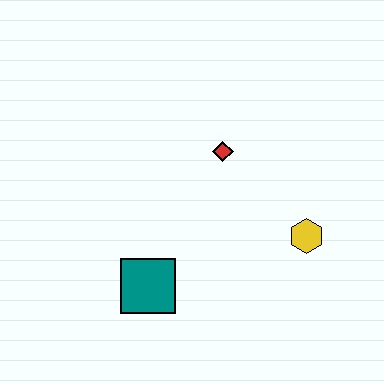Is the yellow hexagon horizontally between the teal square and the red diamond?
No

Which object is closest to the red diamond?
The yellow hexagon is closest to the red diamond.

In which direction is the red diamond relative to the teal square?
The red diamond is above the teal square.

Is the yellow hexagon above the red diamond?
No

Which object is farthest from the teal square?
The yellow hexagon is farthest from the teal square.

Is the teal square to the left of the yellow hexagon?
Yes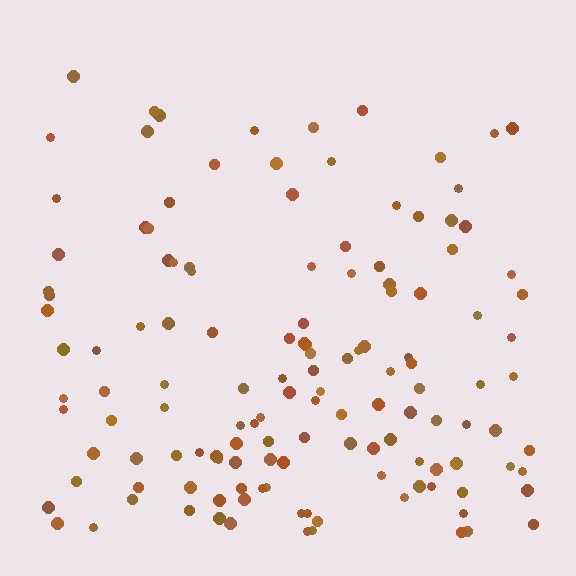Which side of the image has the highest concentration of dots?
The bottom.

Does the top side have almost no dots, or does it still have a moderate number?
Still a moderate number, just noticeably fewer than the bottom.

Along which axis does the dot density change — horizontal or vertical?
Vertical.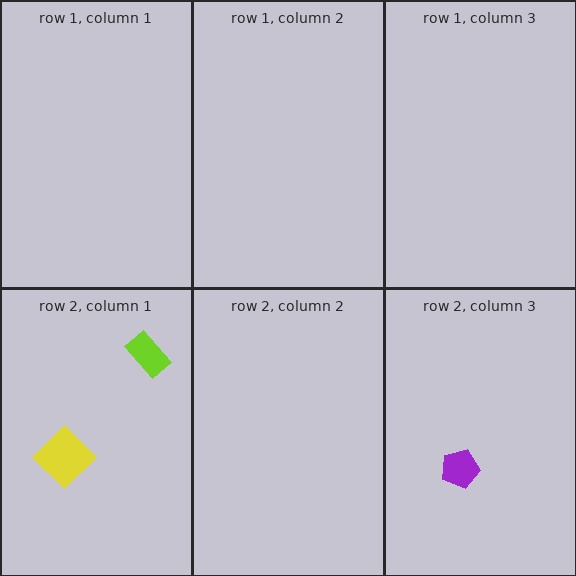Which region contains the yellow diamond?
The row 2, column 1 region.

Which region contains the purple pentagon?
The row 2, column 3 region.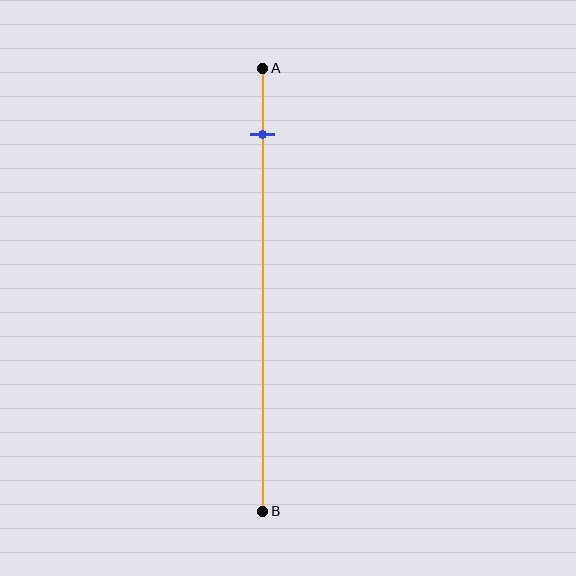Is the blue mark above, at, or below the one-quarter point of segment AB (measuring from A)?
The blue mark is above the one-quarter point of segment AB.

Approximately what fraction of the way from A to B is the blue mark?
The blue mark is approximately 15% of the way from A to B.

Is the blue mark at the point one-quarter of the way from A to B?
No, the mark is at about 15% from A, not at the 25% one-quarter point.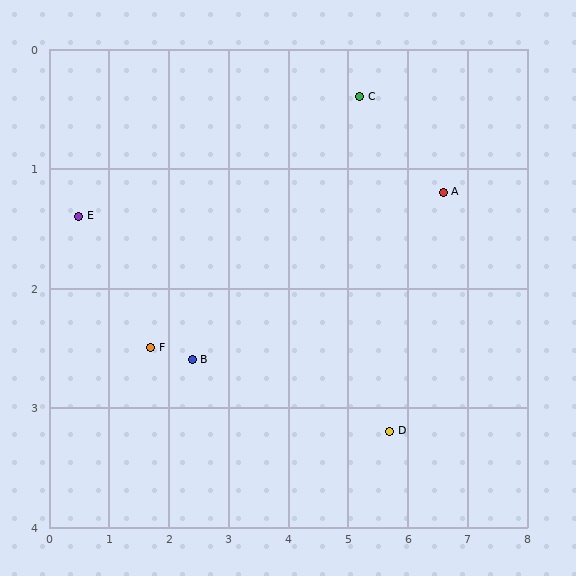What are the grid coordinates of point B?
Point B is at approximately (2.4, 2.6).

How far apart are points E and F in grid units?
Points E and F are about 1.6 grid units apart.